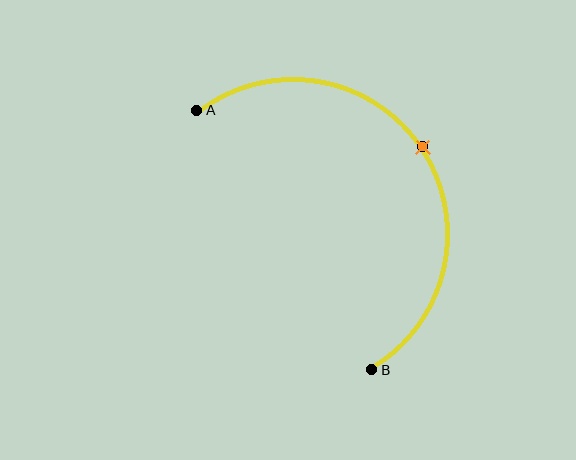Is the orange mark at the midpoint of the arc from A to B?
Yes. The orange mark lies on the arc at equal arc-length from both A and B — it is the arc midpoint.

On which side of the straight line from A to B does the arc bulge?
The arc bulges above and to the right of the straight line connecting A and B.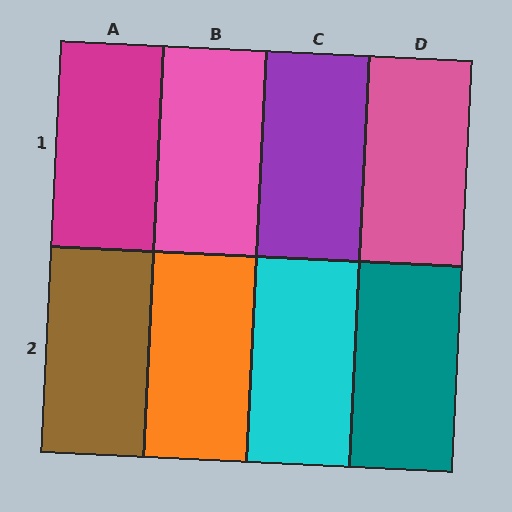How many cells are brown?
1 cell is brown.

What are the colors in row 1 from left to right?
Magenta, pink, purple, pink.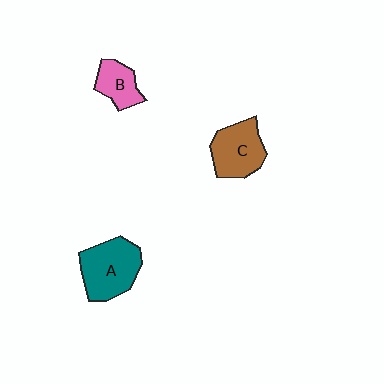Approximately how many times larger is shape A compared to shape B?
Approximately 1.8 times.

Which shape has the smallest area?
Shape B (pink).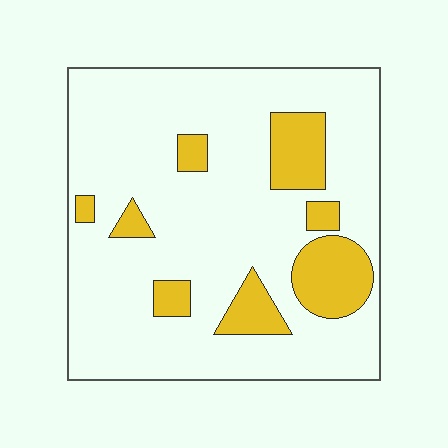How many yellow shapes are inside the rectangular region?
8.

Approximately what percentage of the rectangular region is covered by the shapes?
Approximately 20%.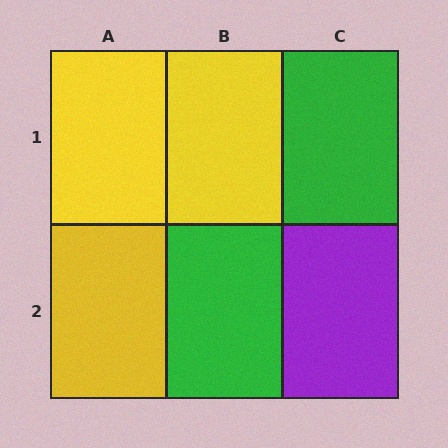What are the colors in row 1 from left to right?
Yellow, yellow, green.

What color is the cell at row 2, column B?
Green.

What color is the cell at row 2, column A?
Yellow.